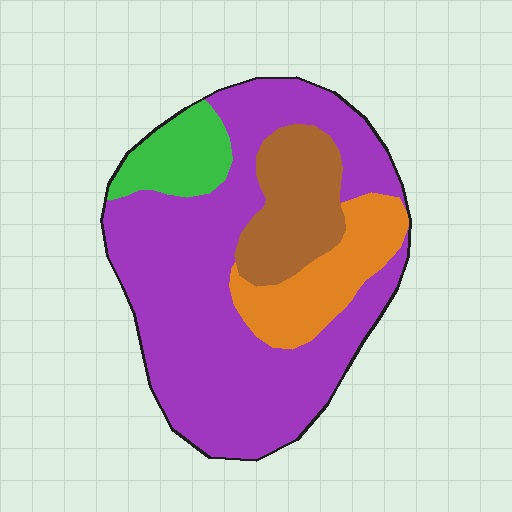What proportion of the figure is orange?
Orange takes up less than a quarter of the figure.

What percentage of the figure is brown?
Brown takes up about one sixth (1/6) of the figure.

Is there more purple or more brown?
Purple.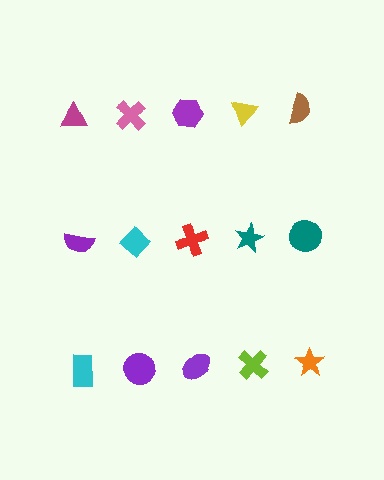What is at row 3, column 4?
A lime cross.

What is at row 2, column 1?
A purple semicircle.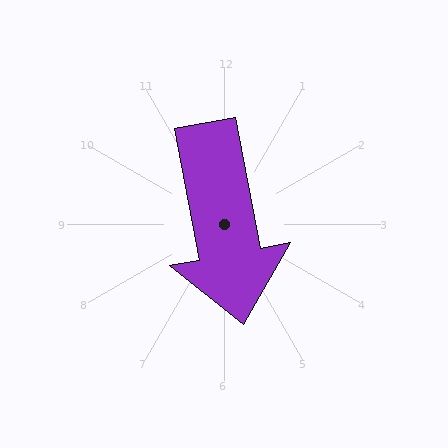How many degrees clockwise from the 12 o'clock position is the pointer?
Approximately 169 degrees.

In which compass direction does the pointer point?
South.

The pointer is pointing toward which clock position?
Roughly 6 o'clock.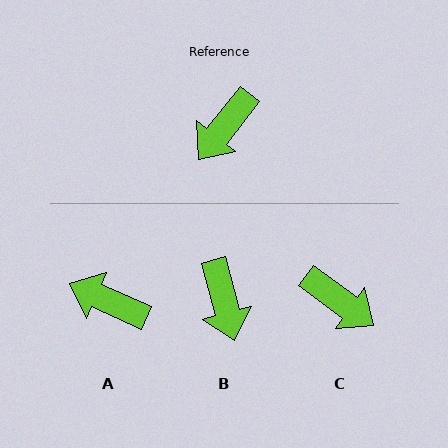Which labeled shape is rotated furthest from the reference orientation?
C, about 92 degrees away.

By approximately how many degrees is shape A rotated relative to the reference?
Approximately 76 degrees clockwise.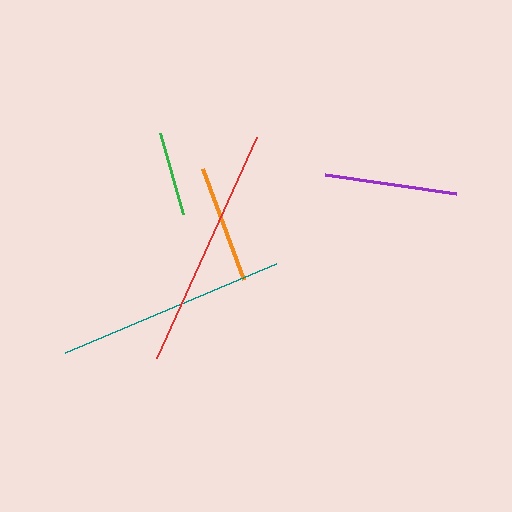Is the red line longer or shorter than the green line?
The red line is longer than the green line.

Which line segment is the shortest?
The green line is the shortest at approximately 84 pixels.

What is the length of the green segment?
The green segment is approximately 84 pixels long.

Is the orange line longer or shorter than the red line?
The red line is longer than the orange line.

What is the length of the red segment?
The red segment is approximately 243 pixels long.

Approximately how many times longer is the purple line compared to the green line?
The purple line is approximately 1.6 times the length of the green line.